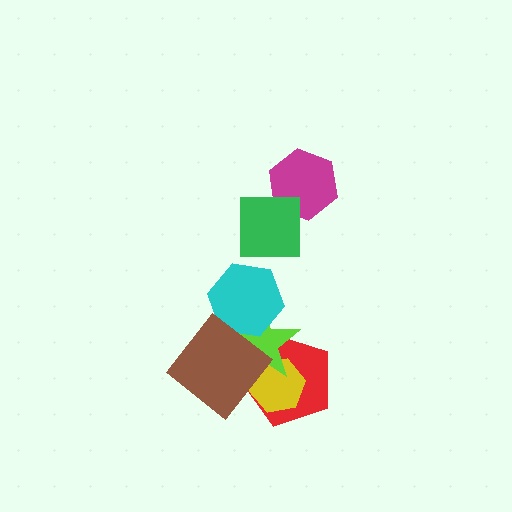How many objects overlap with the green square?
1 object overlaps with the green square.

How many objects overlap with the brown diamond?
2 objects overlap with the brown diamond.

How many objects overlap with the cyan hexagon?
1 object overlaps with the cyan hexagon.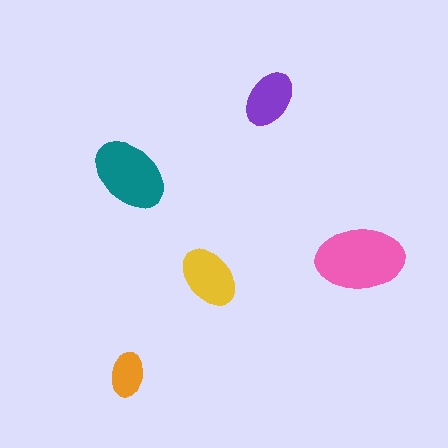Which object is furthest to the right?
The pink ellipse is rightmost.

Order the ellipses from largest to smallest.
the pink one, the teal one, the yellow one, the purple one, the orange one.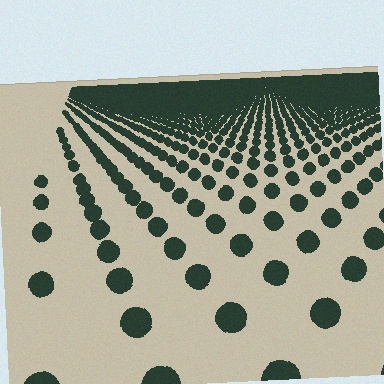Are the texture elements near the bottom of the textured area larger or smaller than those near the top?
Larger. Near the bottom, elements are closer to the viewer and appear at a bigger on-screen size.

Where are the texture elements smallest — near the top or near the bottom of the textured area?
Near the top.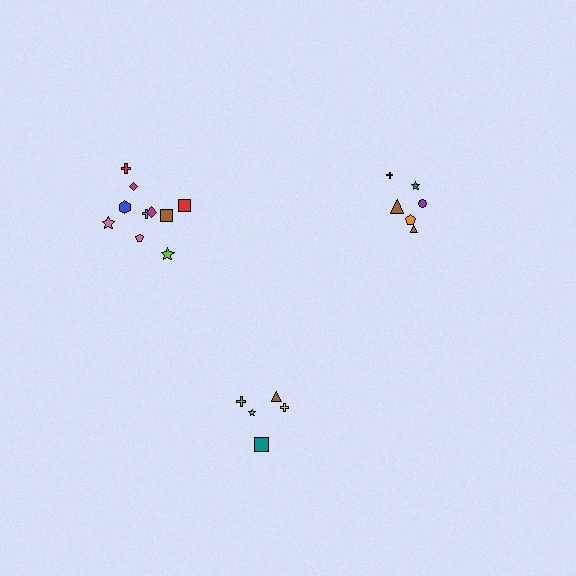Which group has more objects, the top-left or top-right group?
The top-left group.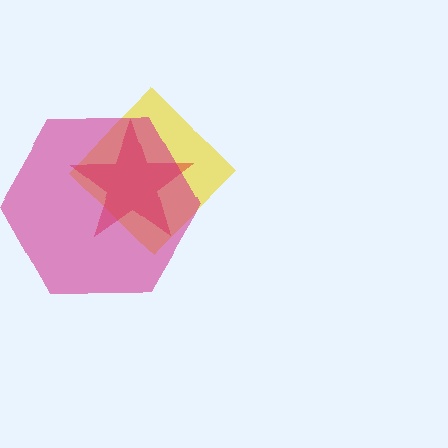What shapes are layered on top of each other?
The layered shapes are: a yellow diamond, a red star, a magenta hexagon.